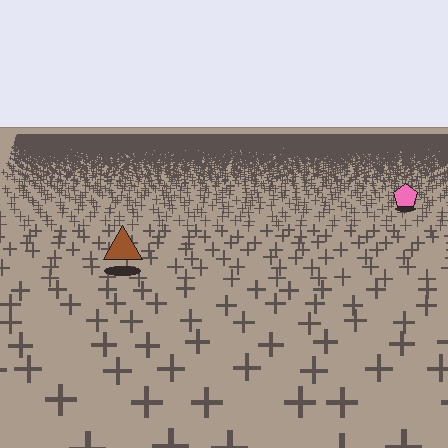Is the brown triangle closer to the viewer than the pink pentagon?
Yes. The brown triangle is closer — you can tell from the texture gradient: the ground texture is coarser near it.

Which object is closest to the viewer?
The brown triangle is closest. The texture marks near it are larger and more spread out.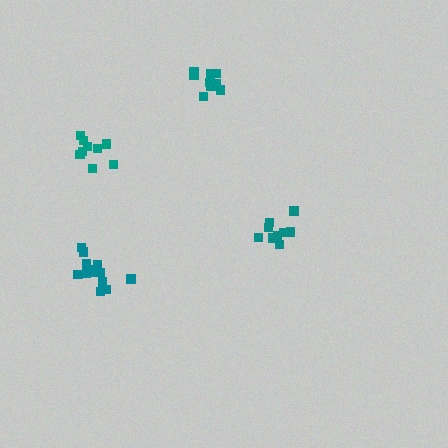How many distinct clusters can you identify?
There are 4 distinct clusters.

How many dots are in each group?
Group 1: 9 dots, Group 2: 13 dots, Group 3: 10 dots, Group 4: 9 dots (41 total).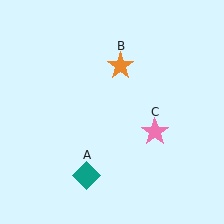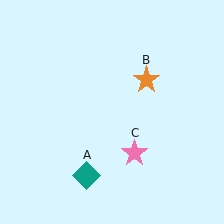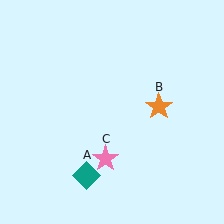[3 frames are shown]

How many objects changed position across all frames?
2 objects changed position: orange star (object B), pink star (object C).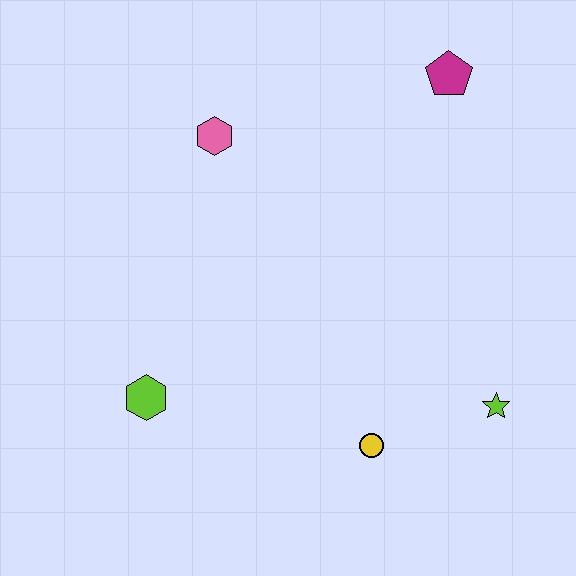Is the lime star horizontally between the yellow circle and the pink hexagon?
No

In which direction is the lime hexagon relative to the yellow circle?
The lime hexagon is to the left of the yellow circle.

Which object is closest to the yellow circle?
The lime star is closest to the yellow circle.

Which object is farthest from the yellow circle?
The magenta pentagon is farthest from the yellow circle.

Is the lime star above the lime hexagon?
No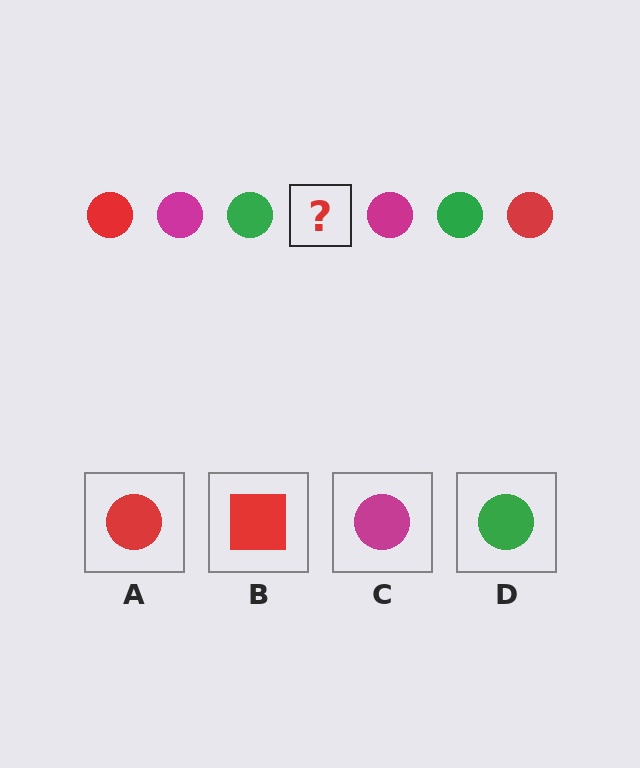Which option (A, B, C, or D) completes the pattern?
A.